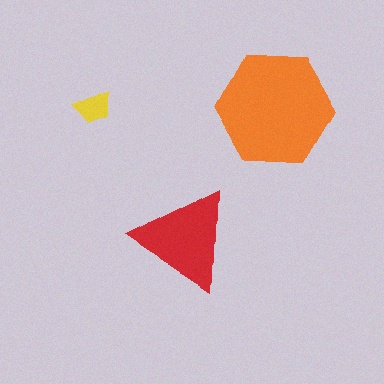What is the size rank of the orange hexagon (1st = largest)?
1st.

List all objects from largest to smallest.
The orange hexagon, the red triangle, the yellow trapezoid.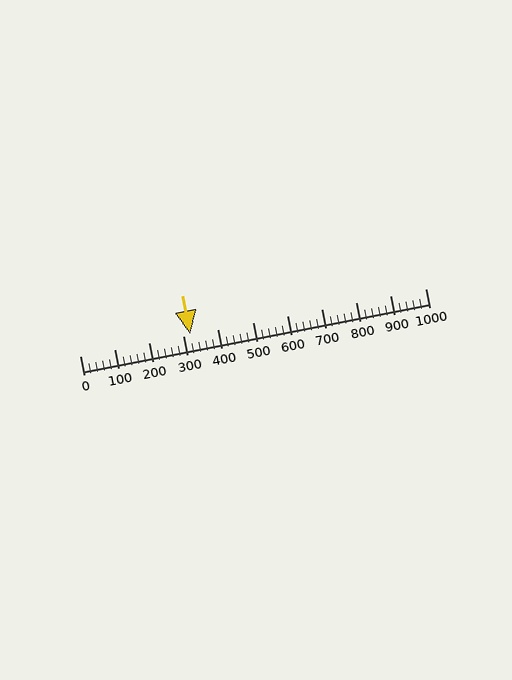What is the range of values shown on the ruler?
The ruler shows values from 0 to 1000.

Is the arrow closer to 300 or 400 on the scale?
The arrow is closer to 300.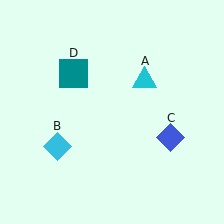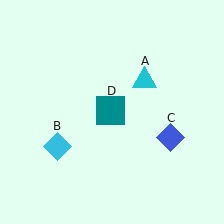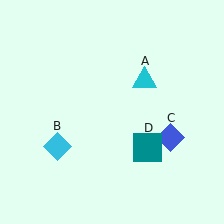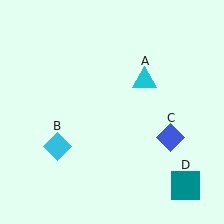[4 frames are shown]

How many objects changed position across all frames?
1 object changed position: teal square (object D).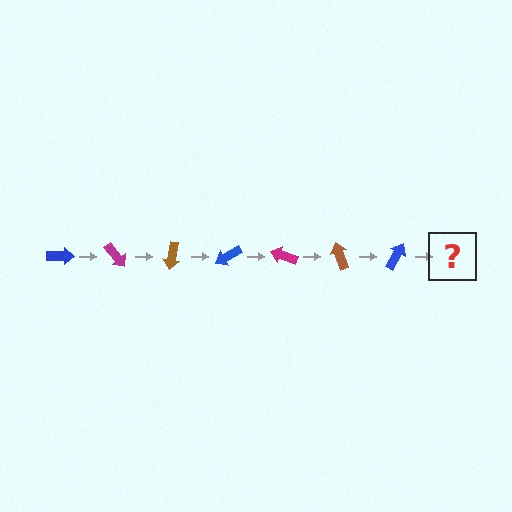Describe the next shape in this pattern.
It should be a magenta arrow, rotated 350 degrees from the start.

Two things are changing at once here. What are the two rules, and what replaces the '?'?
The two rules are that it rotates 50 degrees each step and the color cycles through blue, magenta, and brown. The '?' should be a magenta arrow, rotated 350 degrees from the start.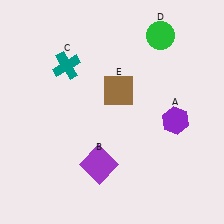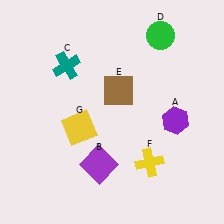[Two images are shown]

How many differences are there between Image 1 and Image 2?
There are 2 differences between the two images.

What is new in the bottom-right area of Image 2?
A yellow cross (F) was added in the bottom-right area of Image 2.